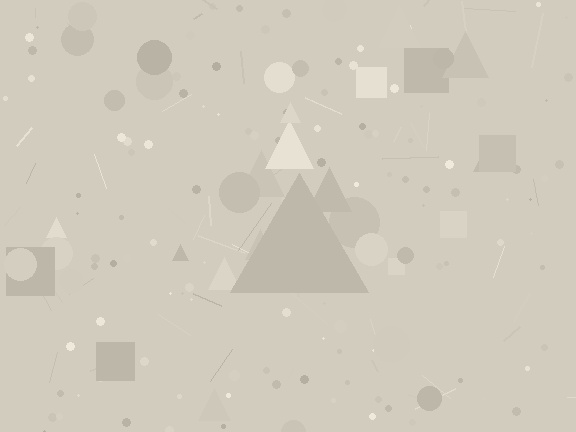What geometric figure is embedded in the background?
A triangle is embedded in the background.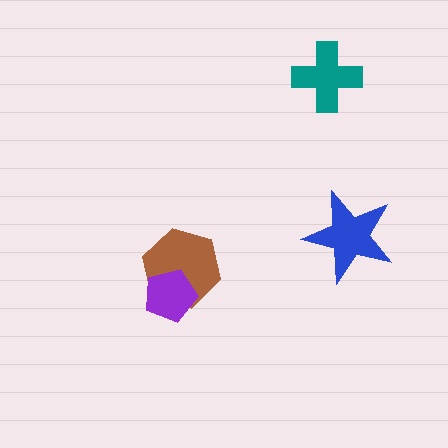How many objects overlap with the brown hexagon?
1 object overlaps with the brown hexagon.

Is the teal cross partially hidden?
No, no other shape covers it.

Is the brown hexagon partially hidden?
Yes, it is partially covered by another shape.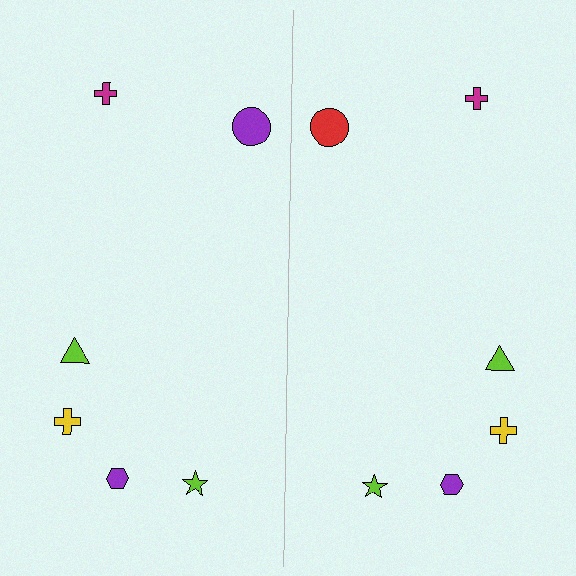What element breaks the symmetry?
The red circle on the right side breaks the symmetry — its mirror counterpart is purple.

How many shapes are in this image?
There are 12 shapes in this image.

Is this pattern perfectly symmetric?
No, the pattern is not perfectly symmetric. The red circle on the right side breaks the symmetry — its mirror counterpart is purple.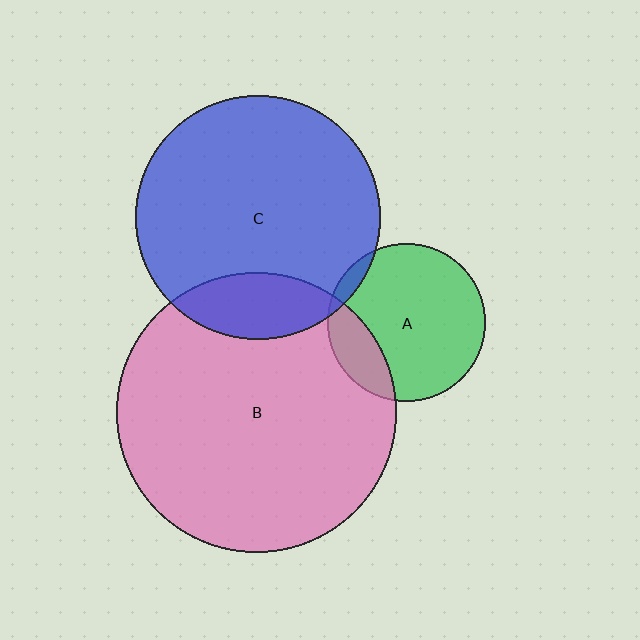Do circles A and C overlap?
Yes.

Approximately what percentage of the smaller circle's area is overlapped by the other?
Approximately 5%.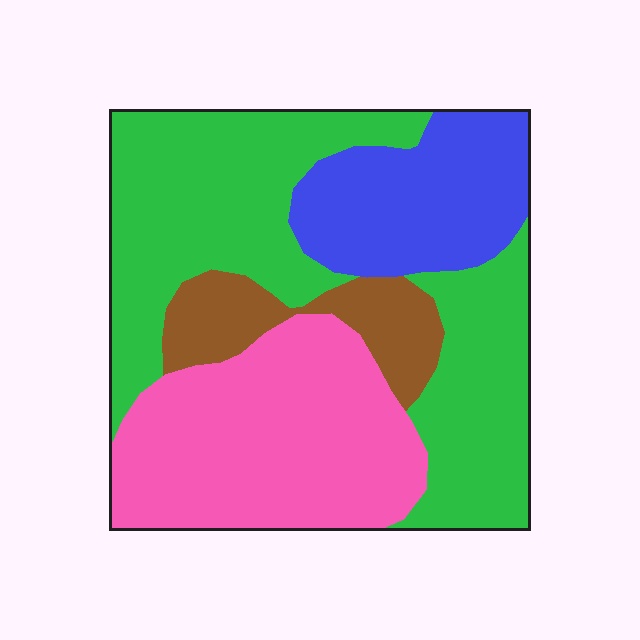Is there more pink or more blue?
Pink.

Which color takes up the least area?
Brown, at roughly 10%.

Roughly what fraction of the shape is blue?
Blue covers roughly 15% of the shape.